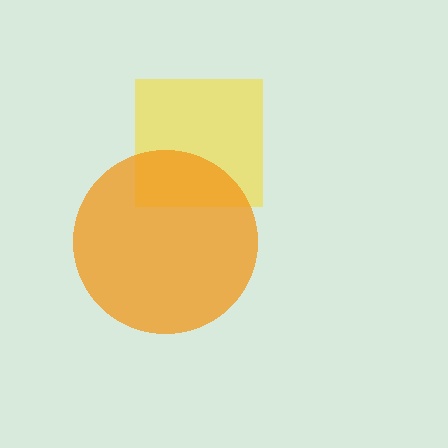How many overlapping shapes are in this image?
There are 2 overlapping shapes in the image.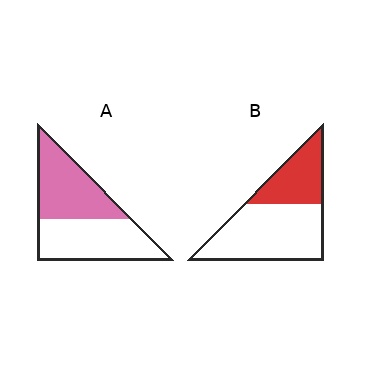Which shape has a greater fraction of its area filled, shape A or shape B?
Shape A.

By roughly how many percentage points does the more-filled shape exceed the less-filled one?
By roughly 15 percentage points (A over B).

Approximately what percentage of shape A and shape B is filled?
A is approximately 50% and B is approximately 35%.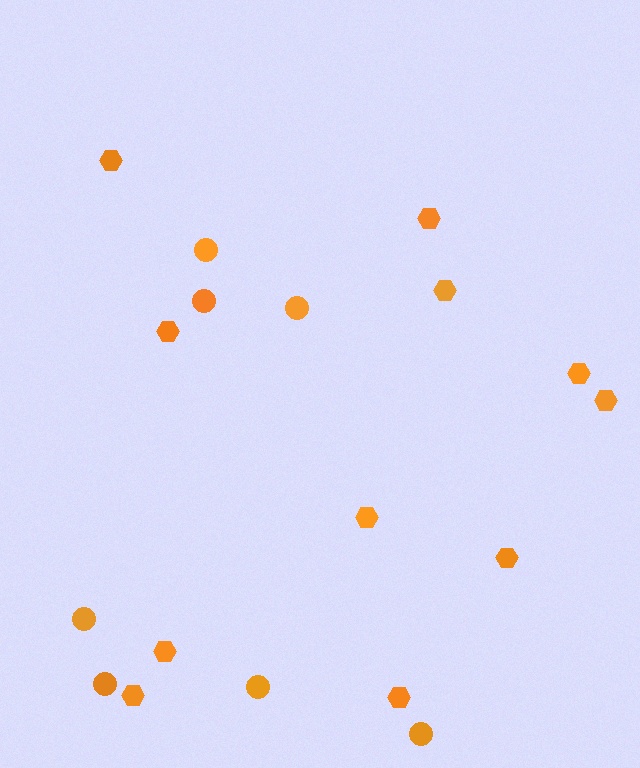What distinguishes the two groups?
There are 2 groups: one group of hexagons (11) and one group of circles (7).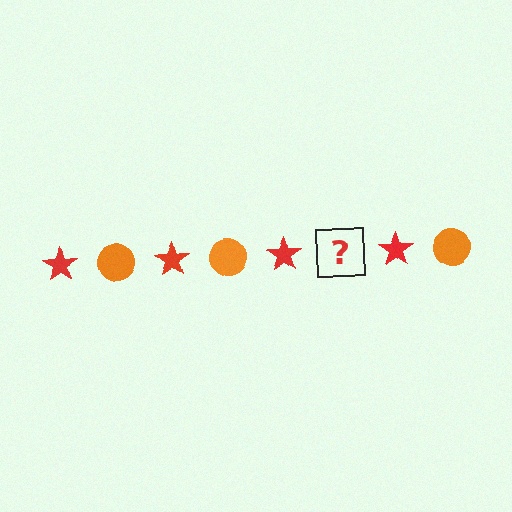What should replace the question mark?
The question mark should be replaced with an orange circle.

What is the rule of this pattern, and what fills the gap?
The rule is that the pattern alternates between red star and orange circle. The gap should be filled with an orange circle.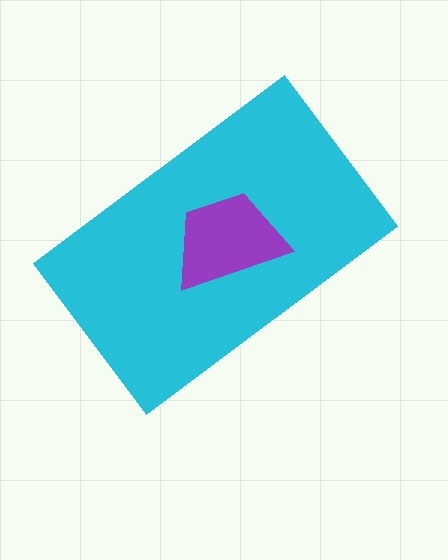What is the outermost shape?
The cyan rectangle.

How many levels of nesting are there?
2.